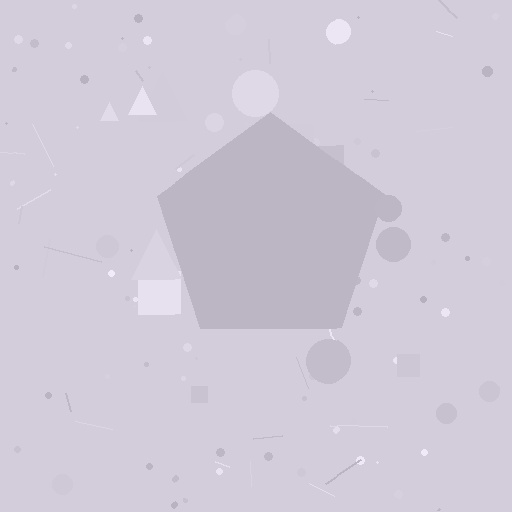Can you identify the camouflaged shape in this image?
The camouflaged shape is a pentagon.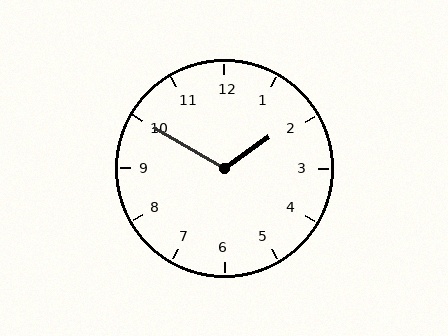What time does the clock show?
1:50.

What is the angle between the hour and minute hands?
Approximately 115 degrees.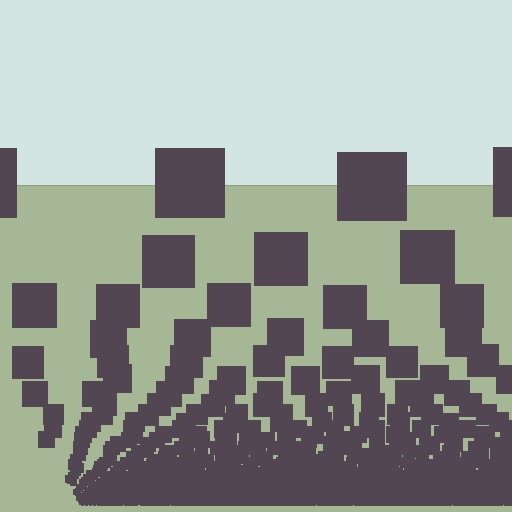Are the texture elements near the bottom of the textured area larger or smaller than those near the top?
Smaller. The gradient is inverted — elements near the bottom are smaller and denser.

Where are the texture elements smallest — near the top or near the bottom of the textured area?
Near the bottom.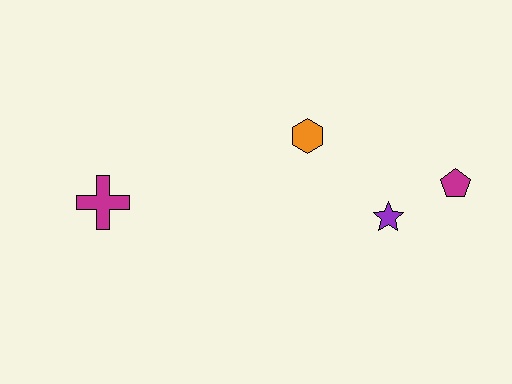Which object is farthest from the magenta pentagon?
The magenta cross is farthest from the magenta pentagon.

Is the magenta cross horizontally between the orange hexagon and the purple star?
No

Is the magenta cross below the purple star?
No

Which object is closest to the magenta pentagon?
The purple star is closest to the magenta pentagon.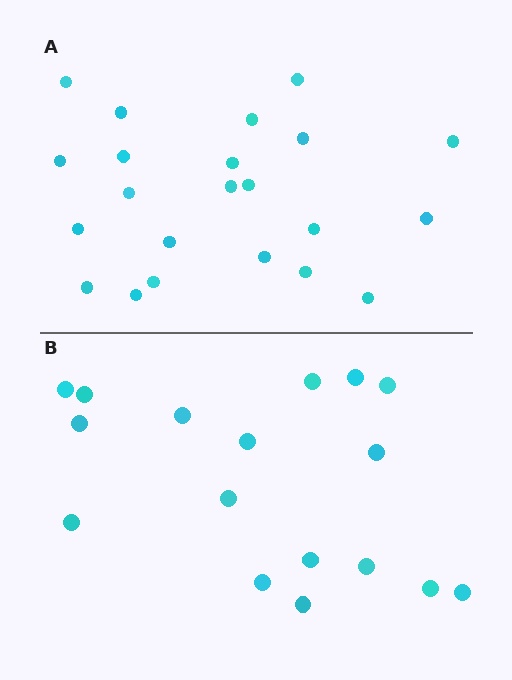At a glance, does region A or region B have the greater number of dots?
Region A (the top region) has more dots.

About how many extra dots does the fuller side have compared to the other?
Region A has about 5 more dots than region B.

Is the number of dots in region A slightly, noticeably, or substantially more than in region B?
Region A has noticeably more, but not dramatically so. The ratio is roughly 1.3 to 1.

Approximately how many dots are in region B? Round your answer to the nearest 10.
About 20 dots. (The exact count is 17, which rounds to 20.)